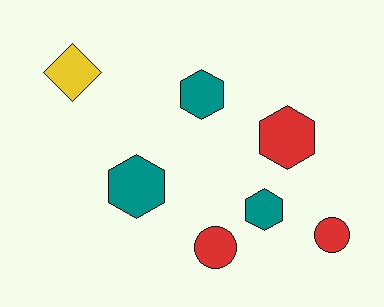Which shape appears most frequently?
Hexagon, with 4 objects.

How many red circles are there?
There are 2 red circles.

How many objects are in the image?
There are 7 objects.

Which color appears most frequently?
Teal, with 3 objects.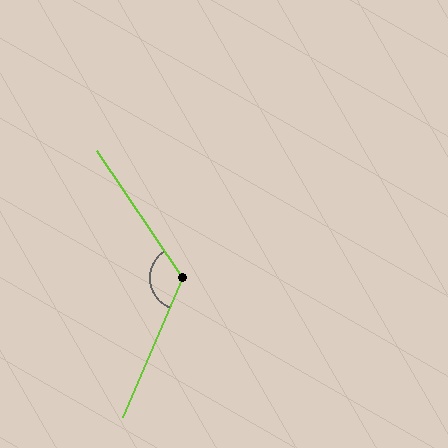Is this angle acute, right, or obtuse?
It is obtuse.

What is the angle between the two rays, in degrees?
Approximately 123 degrees.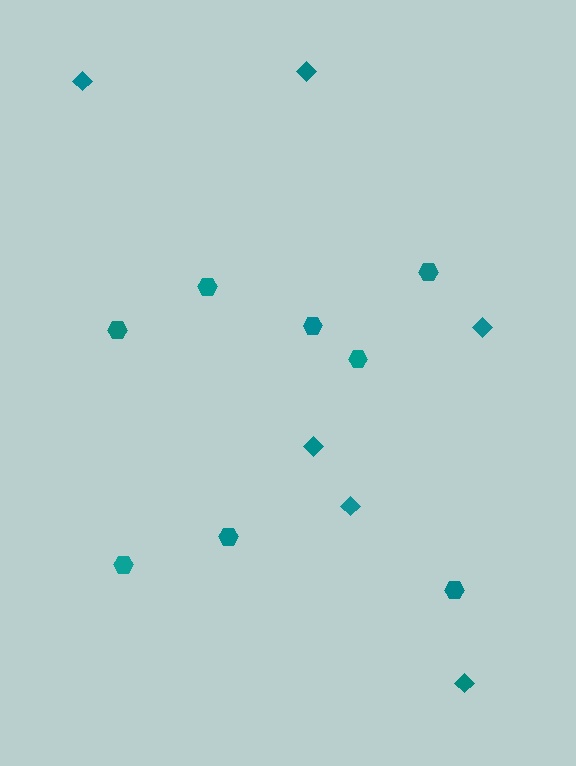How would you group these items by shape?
There are 2 groups: one group of hexagons (8) and one group of diamonds (6).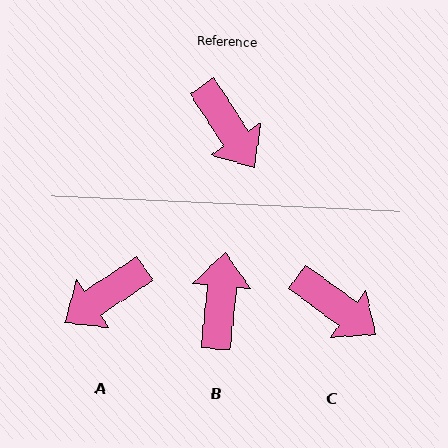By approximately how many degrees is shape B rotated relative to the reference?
Approximately 141 degrees counter-clockwise.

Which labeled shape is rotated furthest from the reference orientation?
B, about 141 degrees away.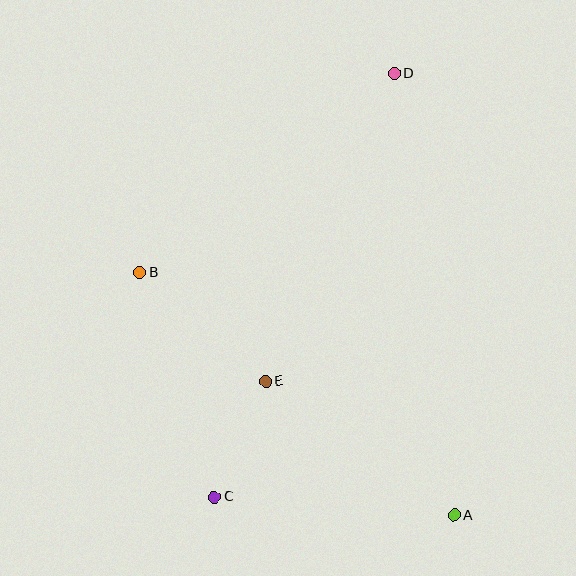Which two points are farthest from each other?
Points C and D are farthest from each other.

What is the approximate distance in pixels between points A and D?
The distance between A and D is approximately 445 pixels.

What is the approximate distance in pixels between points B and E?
The distance between B and E is approximately 166 pixels.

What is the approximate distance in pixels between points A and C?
The distance between A and C is approximately 240 pixels.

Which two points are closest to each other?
Points C and E are closest to each other.